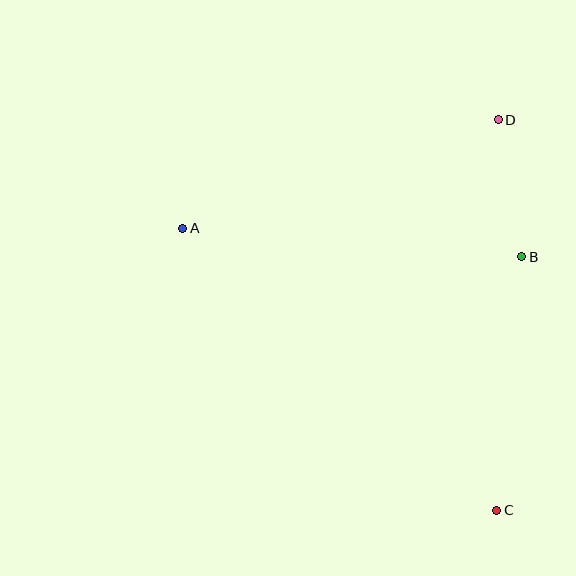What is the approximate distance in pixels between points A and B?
The distance between A and B is approximately 340 pixels.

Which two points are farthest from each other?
Points A and C are farthest from each other.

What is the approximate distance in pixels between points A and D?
The distance between A and D is approximately 333 pixels.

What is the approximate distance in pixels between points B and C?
The distance between B and C is approximately 255 pixels.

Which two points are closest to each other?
Points B and D are closest to each other.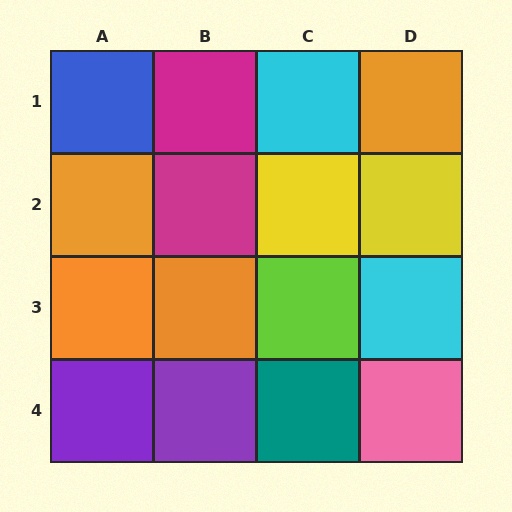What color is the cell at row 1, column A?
Blue.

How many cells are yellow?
2 cells are yellow.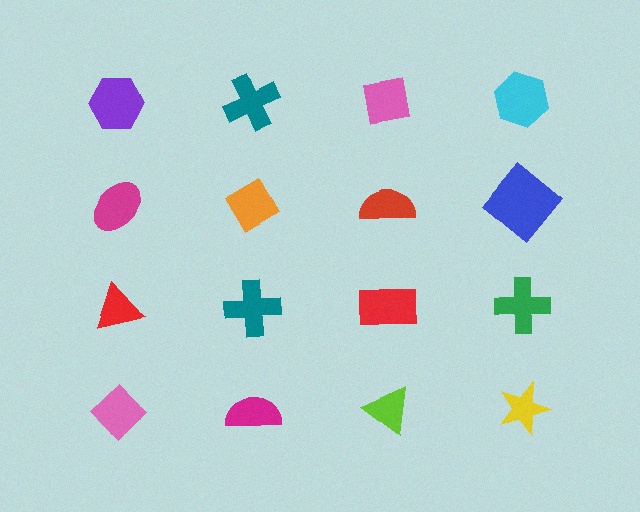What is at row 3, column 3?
A red rectangle.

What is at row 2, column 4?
A blue diamond.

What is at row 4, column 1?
A pink diamond.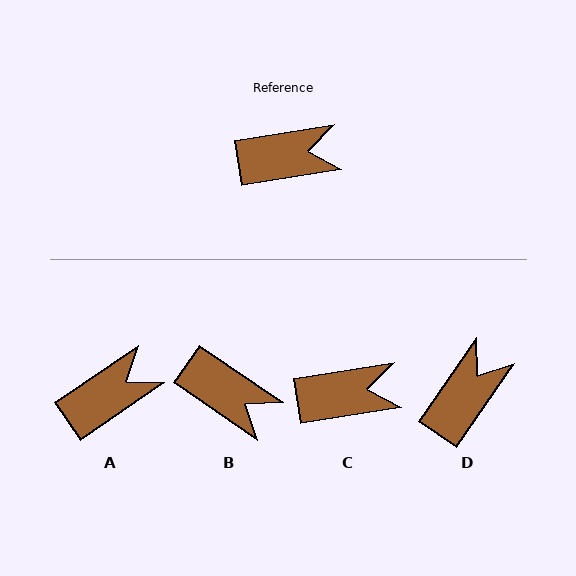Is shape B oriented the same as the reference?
No, it is off by about 43 degrees.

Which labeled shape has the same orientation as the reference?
C.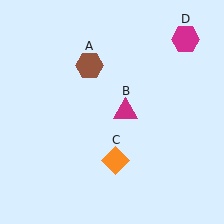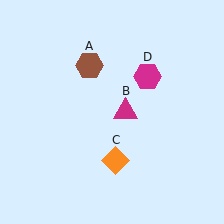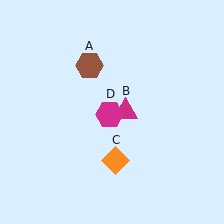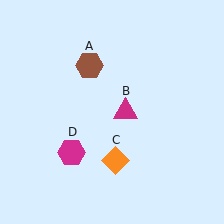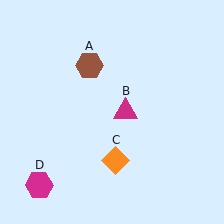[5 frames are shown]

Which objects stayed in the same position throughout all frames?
Brown hexagon (object A) and magenta triangle (object B) and orange diamond (object C) remained stationary.